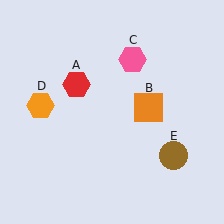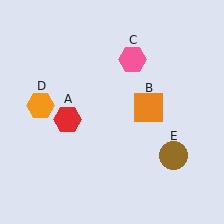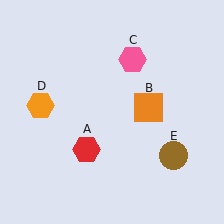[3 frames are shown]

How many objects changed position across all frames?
1 object changed position: red hexagon (object A).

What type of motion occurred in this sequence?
The red hexagon (object A) rotated counterclockwise around the center of the scene.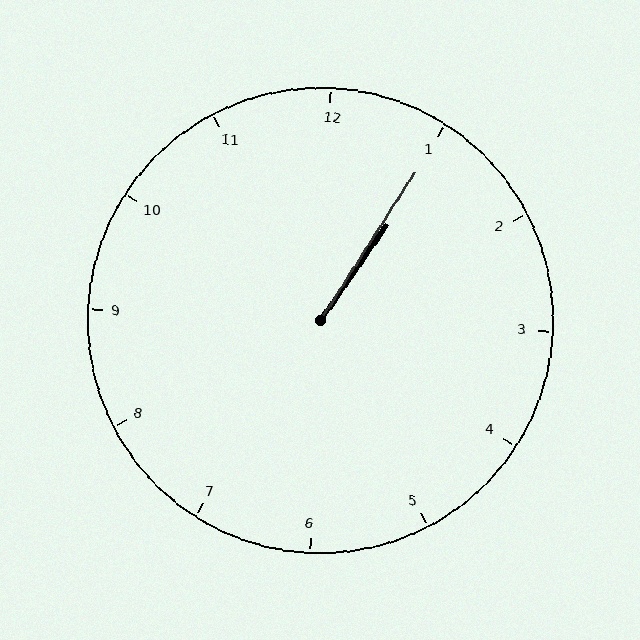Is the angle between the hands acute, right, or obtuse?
It is acute.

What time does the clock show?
1:05.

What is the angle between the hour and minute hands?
Approximately 2 degrees.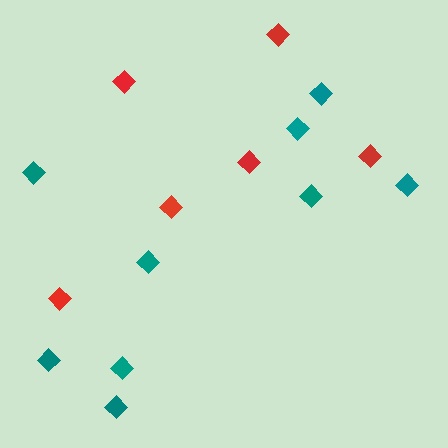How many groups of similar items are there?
There are 2 groups: one group of red diamonds (6) and one group of teal diamonds (9).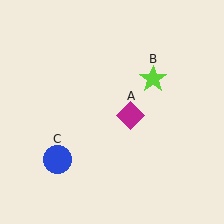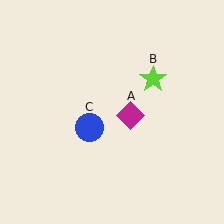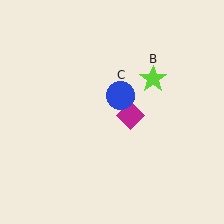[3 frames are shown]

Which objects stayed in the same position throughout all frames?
Magenta diamond (object A) and lime star (object B) remained stationary.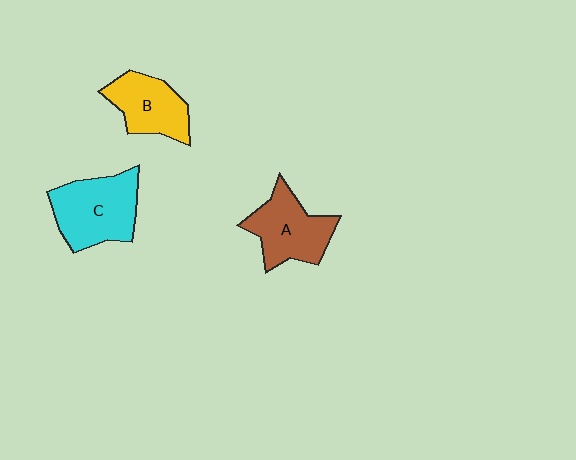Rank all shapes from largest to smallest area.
From largest to smallest: C (cyan), A (brown), B (yellow).